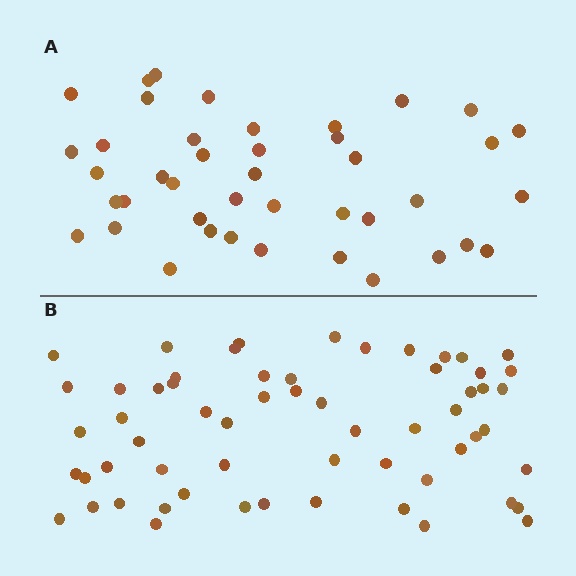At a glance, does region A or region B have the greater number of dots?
Region B (the bottom region) has more dots.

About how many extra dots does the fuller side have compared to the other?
Region B has approximately 20 more dots than region A.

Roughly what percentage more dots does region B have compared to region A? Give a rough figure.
About 45% more.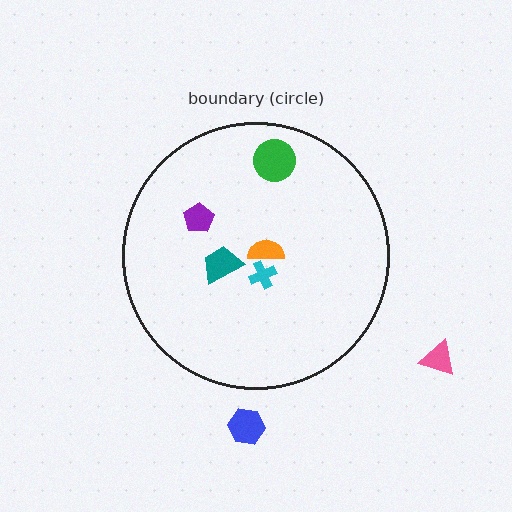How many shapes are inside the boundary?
5 inside, 2 outside.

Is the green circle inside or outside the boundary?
Inside.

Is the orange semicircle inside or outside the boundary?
Inside.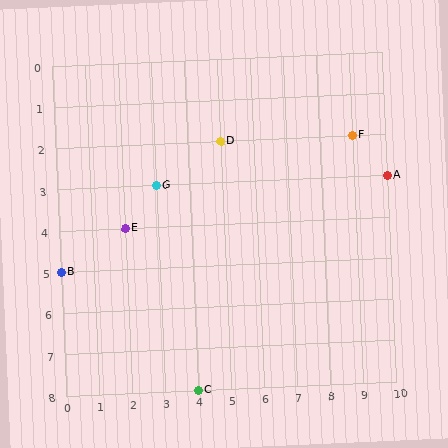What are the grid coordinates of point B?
Point B is at grid coordinates (0, 5).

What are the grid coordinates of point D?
Point D is at grid coordinates (5, 2).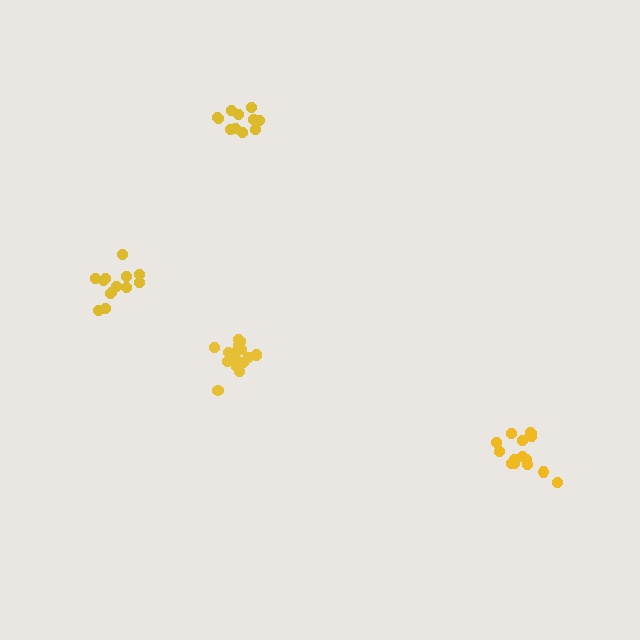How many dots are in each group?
Group 1: 13 dots, Group 2: 11 dots, Group 3: 16 dots, Group 4: 16 dots (56 total).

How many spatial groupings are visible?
There are 4 spatial groupings.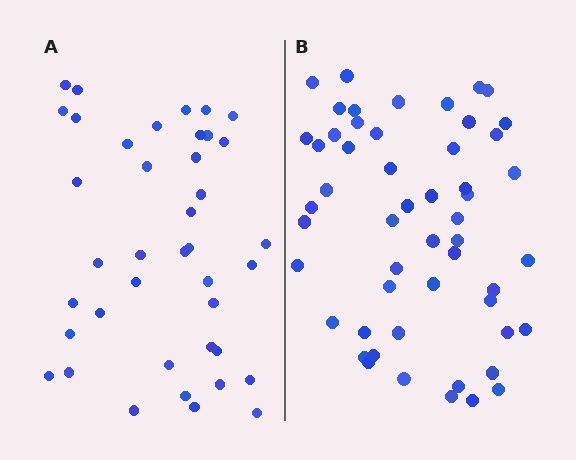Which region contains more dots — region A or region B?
Region B (the right region) has more dots.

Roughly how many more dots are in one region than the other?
Region B has approximately 15 more dots than region A.